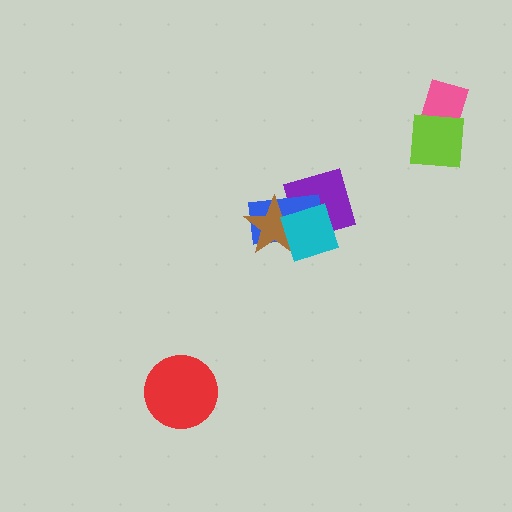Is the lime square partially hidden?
No, no other shape covers it.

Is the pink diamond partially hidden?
Yes, it is partially covered by another shape.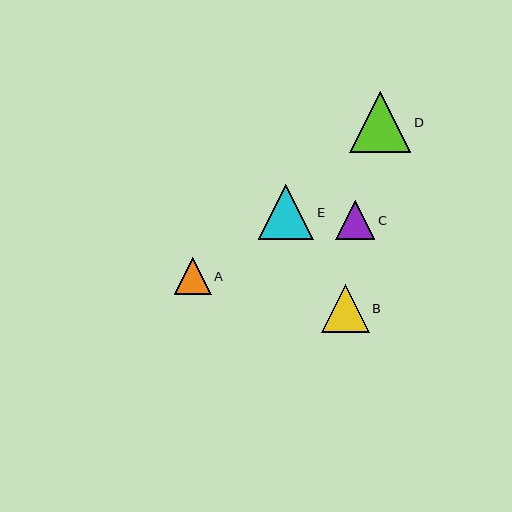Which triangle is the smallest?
Triangle A is the smallest with a size of approximately 37 pixels.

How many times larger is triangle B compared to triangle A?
Triangle B is approximately 1.3 times the size of triangle A.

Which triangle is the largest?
Triangle D is the largest with a size of approximately 61 pixels.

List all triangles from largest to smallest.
From largest to smallest: D, E, B, C, A.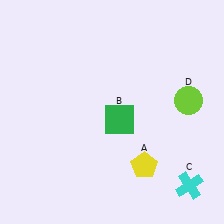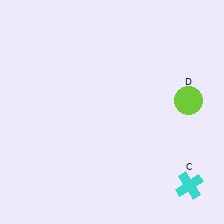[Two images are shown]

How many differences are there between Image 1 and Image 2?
There are 2 differences between the two images.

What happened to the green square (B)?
The green square (B) was removed in Image 2. It was in the bottom-right area of Image 1.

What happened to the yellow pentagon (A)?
The yellow pentagon (A) was removed in Image 2. It was in the bottom-right area of Image 1.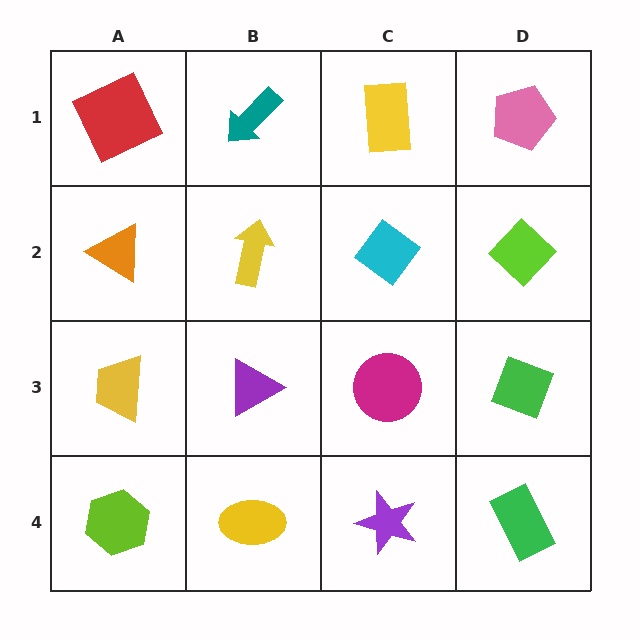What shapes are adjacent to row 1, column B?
A yellow arrow (row 2, column B), a red square (row 1, column A), a yellow rectangle (row 1, column C).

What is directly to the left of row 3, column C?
A purple triangle.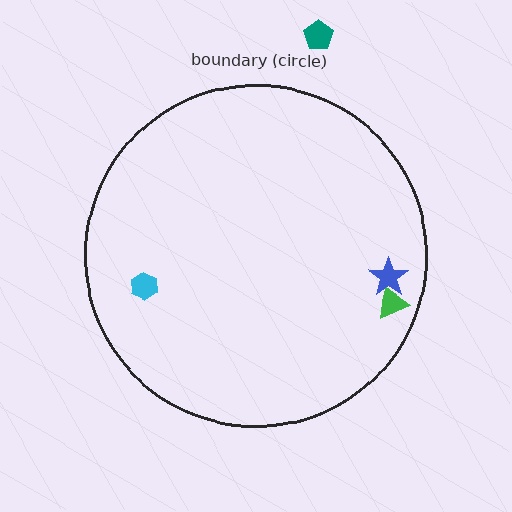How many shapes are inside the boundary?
3 inside, 1 outside.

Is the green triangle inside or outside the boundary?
Inside.